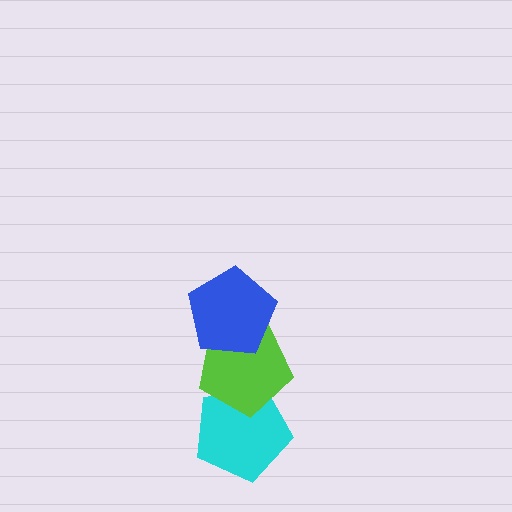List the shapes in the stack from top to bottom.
From top to bottom: the blue pentagon, the lime pentagon, the cyan pentagon.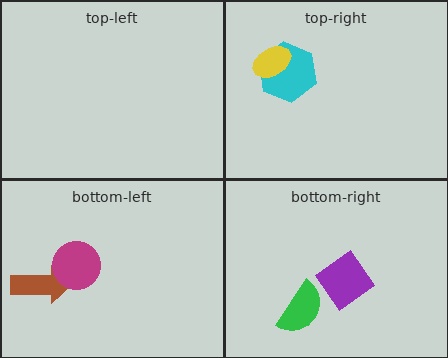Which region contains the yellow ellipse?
The top-right region.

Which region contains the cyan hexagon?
The top-right region.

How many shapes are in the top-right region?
2.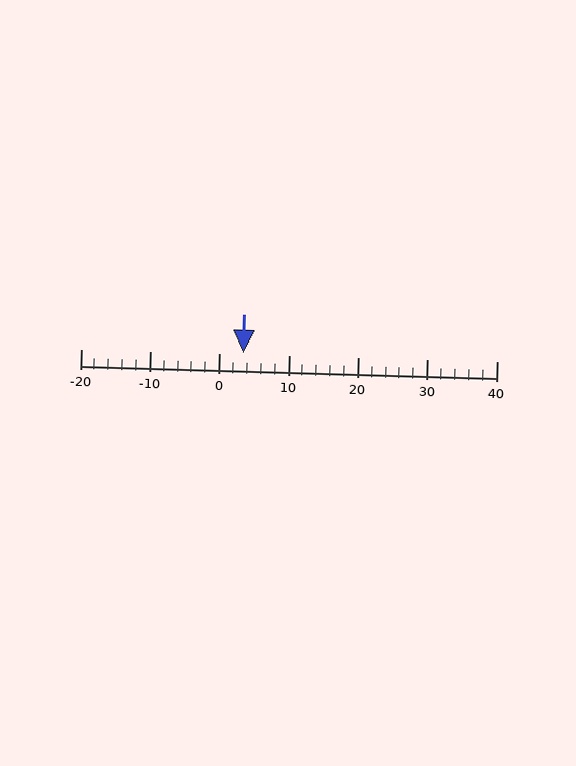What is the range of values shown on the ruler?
The ruler shows values from -20 to 40.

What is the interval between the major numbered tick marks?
The major tick marks are spaced 10 units apart.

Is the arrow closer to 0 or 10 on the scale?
The arrow is closer to 0.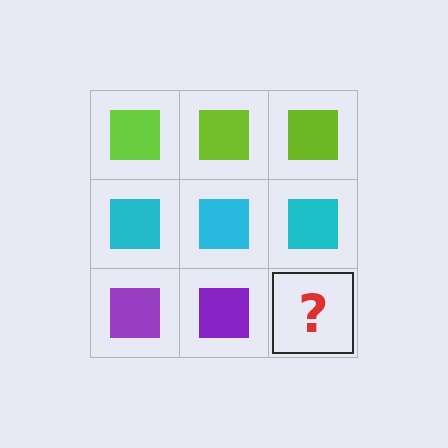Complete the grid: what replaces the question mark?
The question mark should be replaced with a purple square.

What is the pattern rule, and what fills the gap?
The rule is that each row has a consistent color. The gap should be filled with a purple square.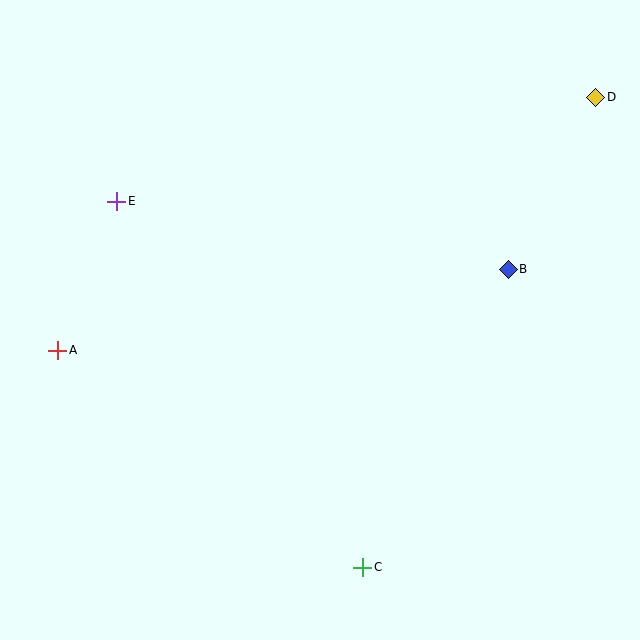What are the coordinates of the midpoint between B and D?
The midpoint between B and D is at (552, 183).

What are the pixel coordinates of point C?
Point C is at (363, 567).